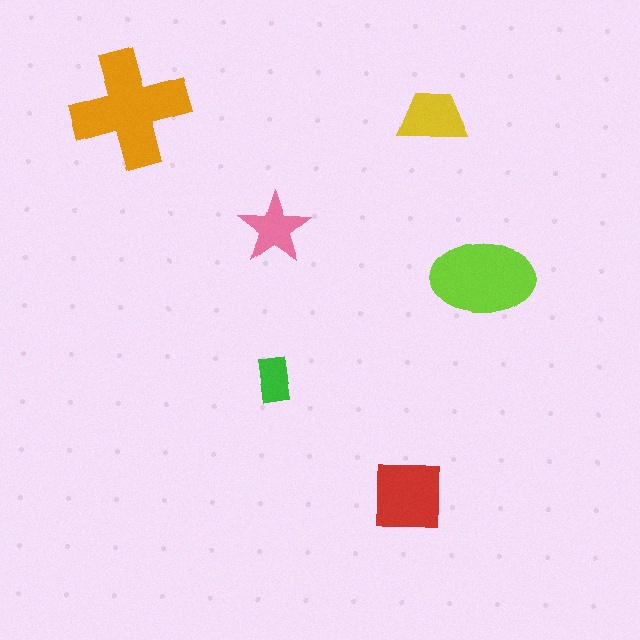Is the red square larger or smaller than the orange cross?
Smaller.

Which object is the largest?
The orange cross.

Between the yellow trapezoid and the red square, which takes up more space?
The red square.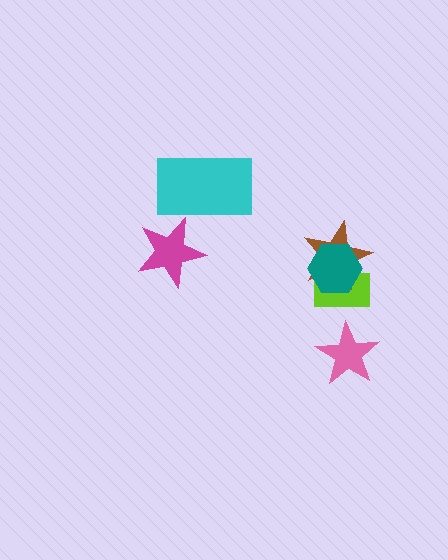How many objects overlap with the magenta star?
1 object overlaps with the magenta star.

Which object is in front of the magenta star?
The cyan rectangle is in front of the magenta star.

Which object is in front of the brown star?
The teal hexagon is in front of the brown star.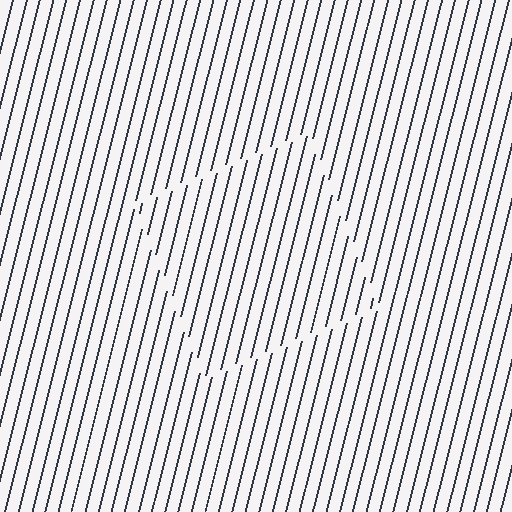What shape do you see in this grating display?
An illusory square. The interior of the shape contains the same grating, shifted by half a period — the contour is defined by the phase discontinuity where line-ends from the inner and outer gratings abut.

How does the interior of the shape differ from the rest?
The interior of the shape contains the same grating, shifted by half a period — the contour is defined by the phase discontinuity where line-ends from the inner and outer gratings abut.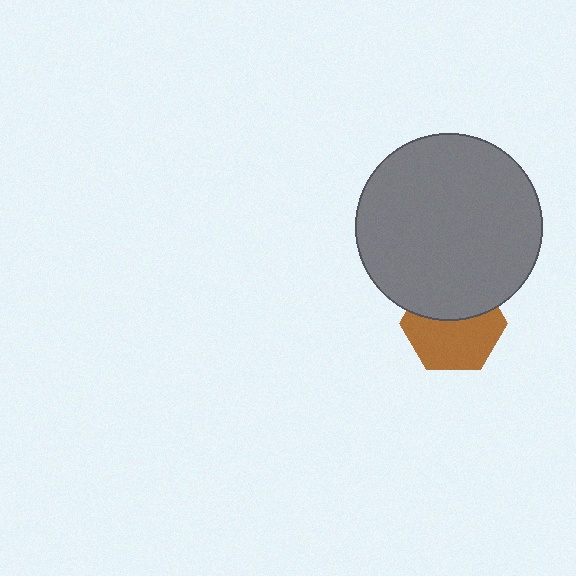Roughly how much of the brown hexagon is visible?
About half of it is visible (roughly 58%).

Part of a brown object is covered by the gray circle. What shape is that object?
It is a hexagon.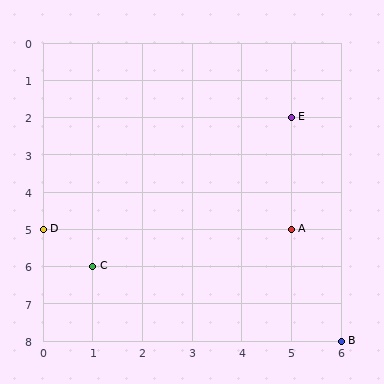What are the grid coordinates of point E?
Point E is at grid coordinates (5, 2).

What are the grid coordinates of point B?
Point B is at grid coordinates (6, 8).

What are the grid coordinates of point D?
Point D is at grid coordinates (0, 5).